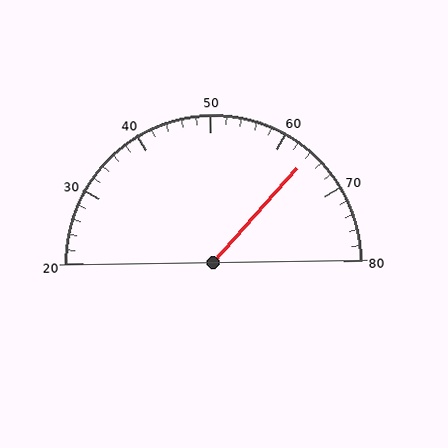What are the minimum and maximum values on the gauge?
The gauge ranges from 20 to 80.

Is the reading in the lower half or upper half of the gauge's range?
The reading is in the upper half of the range (20 to 80).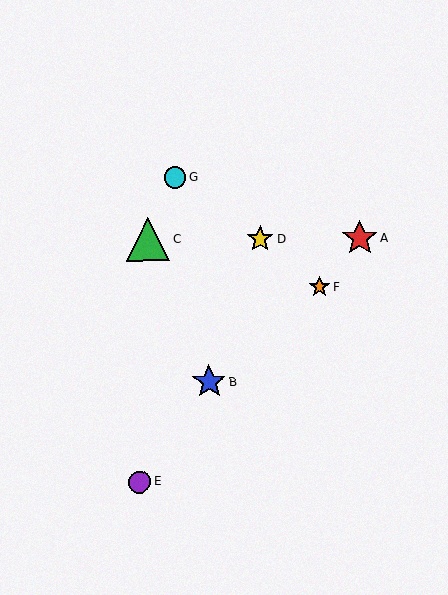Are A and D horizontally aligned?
Yes, both are at y≈238.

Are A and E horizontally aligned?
No, A is at y≈238 and E is at y≈482.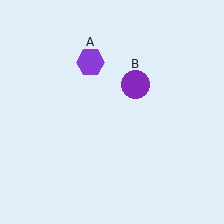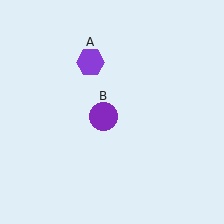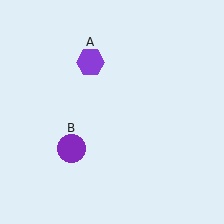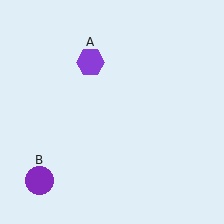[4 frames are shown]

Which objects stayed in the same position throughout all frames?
Purple hexagon (object A) remained stationary.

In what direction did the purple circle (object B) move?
The purple circle (object B) moved down and to the left.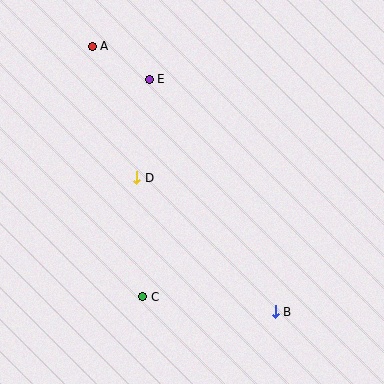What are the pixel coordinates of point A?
Point A is at (92, 46).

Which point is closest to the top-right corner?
Point E is closest to the top-right corner.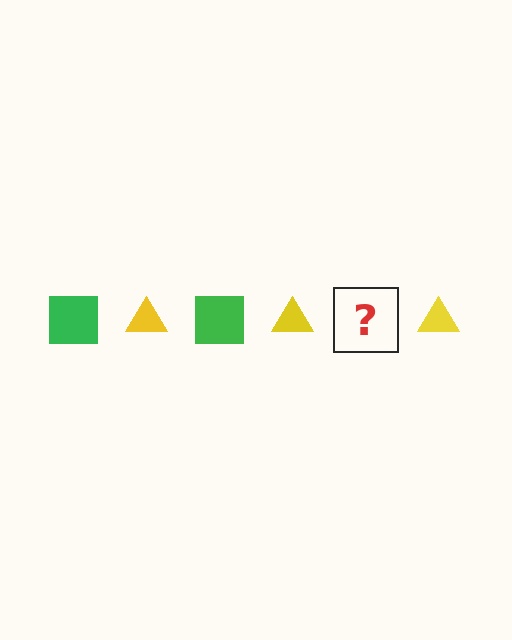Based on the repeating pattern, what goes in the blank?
The blank should be a green square.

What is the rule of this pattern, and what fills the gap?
The rule is that the pattern alternates between green square and yellow triangle. The gap should be filled with a green square.